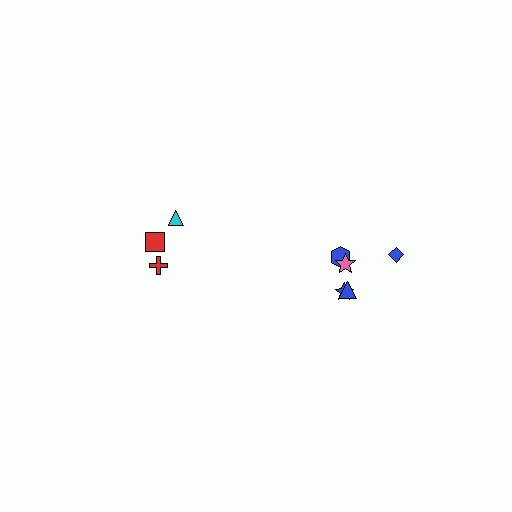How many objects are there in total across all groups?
There are 8 objects.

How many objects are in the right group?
There are 5 objects.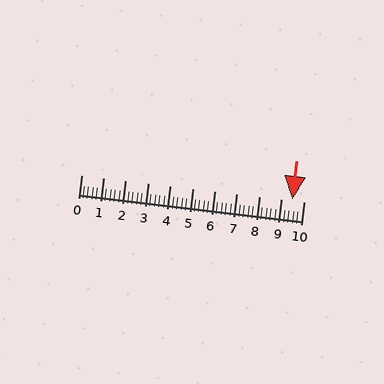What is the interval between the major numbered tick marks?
The major tick marks are spaced 1 units apart.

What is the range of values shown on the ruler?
The ruler shows values from 0 to 10.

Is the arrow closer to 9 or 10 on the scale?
The arrow is closer to 10.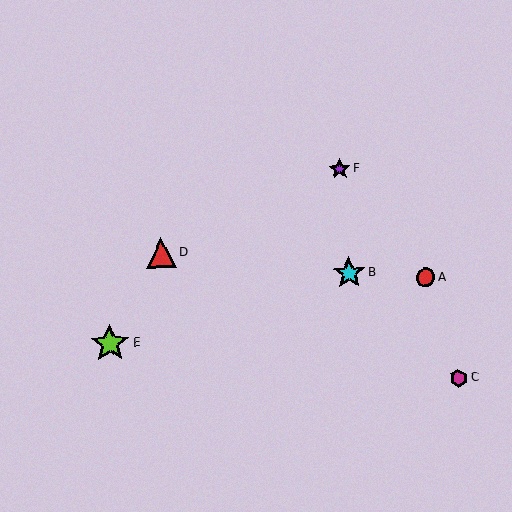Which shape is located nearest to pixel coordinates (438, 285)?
The red circle (labeled A) at (426, 277) is nearest to that location.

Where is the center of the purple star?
The center of the purple star is at (340, 169).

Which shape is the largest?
The lime star (labeled E) is the largest.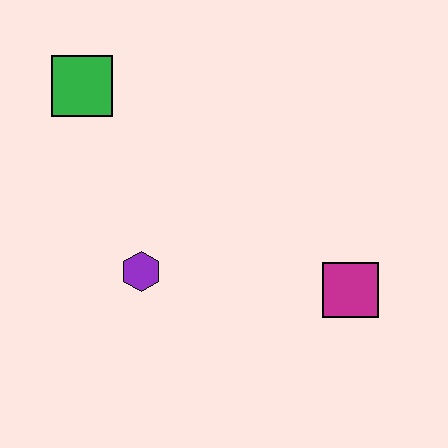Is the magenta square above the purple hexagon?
No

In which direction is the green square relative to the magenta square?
The green square is to the left of the magenta square.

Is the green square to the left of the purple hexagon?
Yes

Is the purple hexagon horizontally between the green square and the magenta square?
Yes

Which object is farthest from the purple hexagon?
The magenta square is farthest from the purple hexagon.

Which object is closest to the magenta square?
The purple hexagon is closest to the magenta square.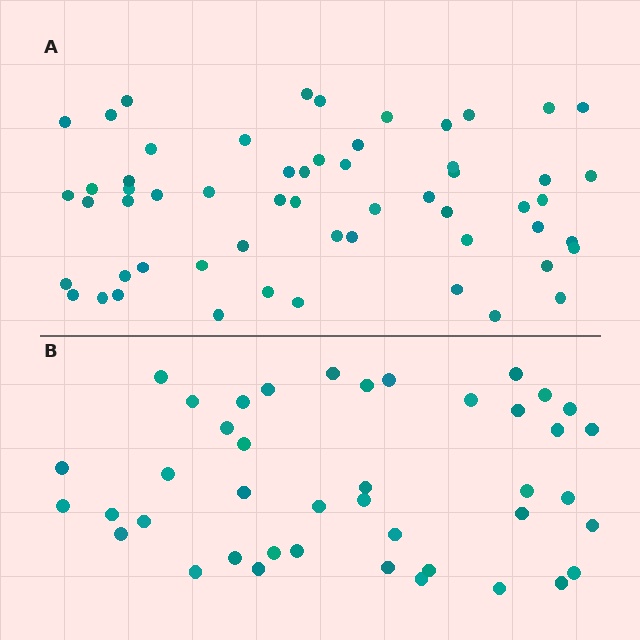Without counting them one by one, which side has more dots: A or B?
Region A (the top region) has more dots.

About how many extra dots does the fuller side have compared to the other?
Region A has approximately 15 more dots than region B.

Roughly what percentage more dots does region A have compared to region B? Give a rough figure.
About 35% more.